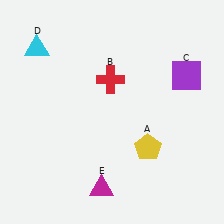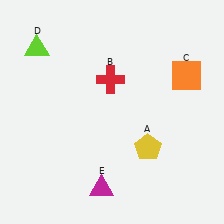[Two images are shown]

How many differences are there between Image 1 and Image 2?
There are 2 differences between the two images.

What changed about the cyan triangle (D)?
In Image 1, D is cyan. In Image 2, it changed to lime.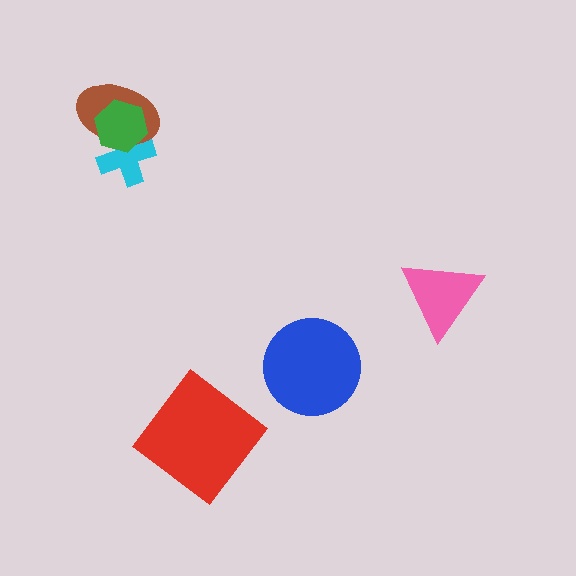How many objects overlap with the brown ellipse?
2 objects overlap with the brown ellipse.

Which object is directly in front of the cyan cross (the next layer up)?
The brown ellipse is directly in front of the cyan cross.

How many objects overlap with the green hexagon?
2 objects overlap with the green hexagon.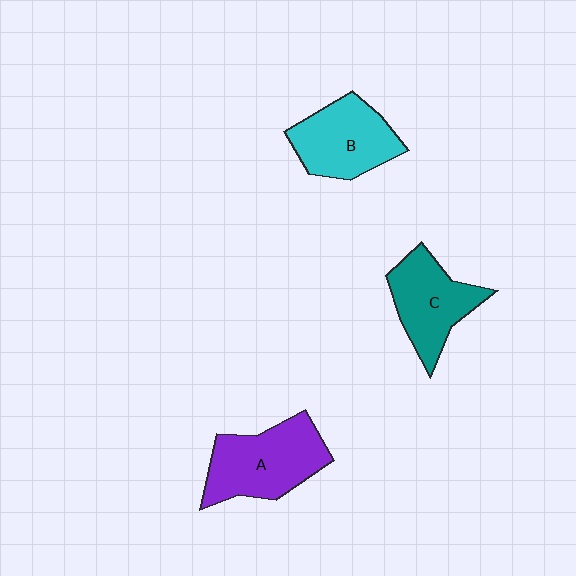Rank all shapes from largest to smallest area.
From largest to smallest: A (purple), B (cyan), C (teal).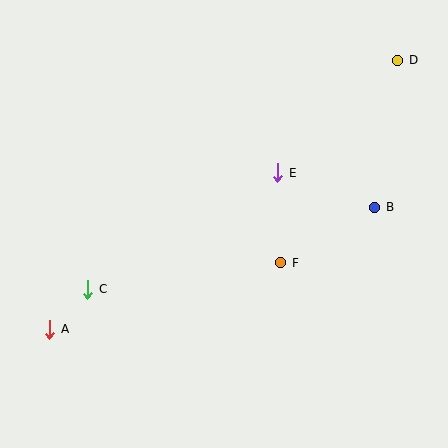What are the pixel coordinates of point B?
Point B is at (375, 207).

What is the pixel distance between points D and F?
The distance between D and F is 234 pixels.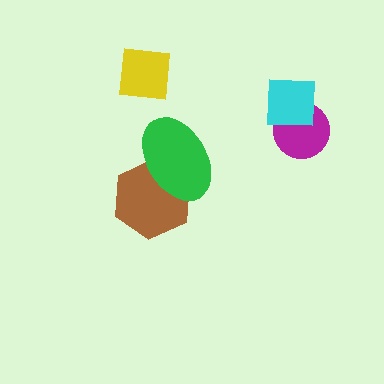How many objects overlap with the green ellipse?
1 object overlaps with the green ellipse.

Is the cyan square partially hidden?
No, no other shape covers it.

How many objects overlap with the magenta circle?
1 object overlaps with the magenta circle.